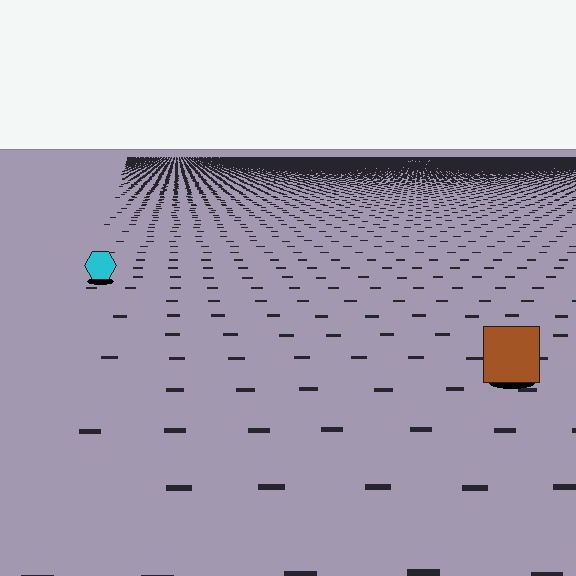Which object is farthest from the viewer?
The cyan hexagon is farthest from the viewer. It appears smaller and the ground texture around it is denser.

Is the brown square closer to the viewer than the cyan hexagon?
Yes. The brown square is closer — you can tell from the texture gradient: the ground texture is coarser near it.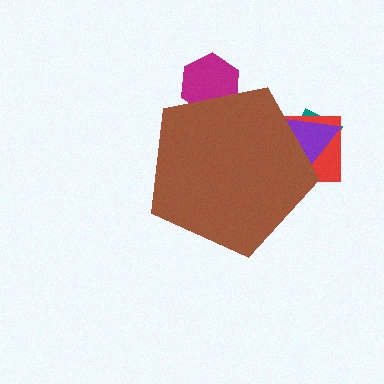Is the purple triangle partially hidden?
Yes, the purple triangle is partially hidden behind the brown pentagon.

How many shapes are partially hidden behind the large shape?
4 shapes are partially hidden.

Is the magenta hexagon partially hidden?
Yes, the magenta hexagon is partially hidden behind the brown pentagon.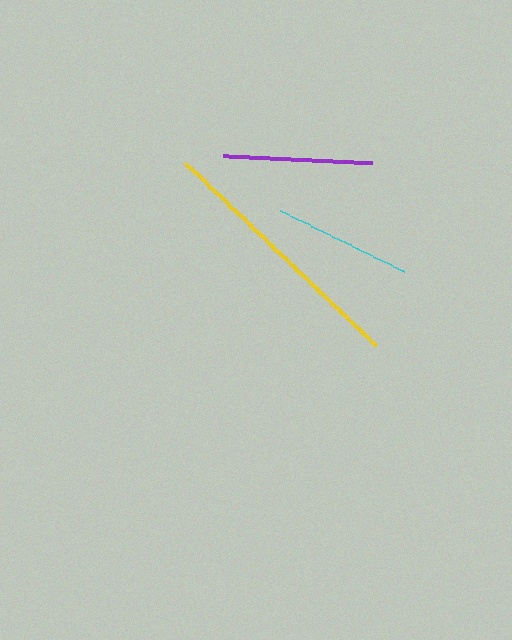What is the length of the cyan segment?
The cyan segment is approximately 138 pixels long.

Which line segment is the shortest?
The cyan line is the shortest at approximately 138 pixels.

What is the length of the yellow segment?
The yellow segment is approximately 264 pixels long.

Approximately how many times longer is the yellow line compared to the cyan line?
The yellow line is approximately 1.9 times the length of the cyan line.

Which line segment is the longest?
The yellow line is the longest at approximately 264 pixels.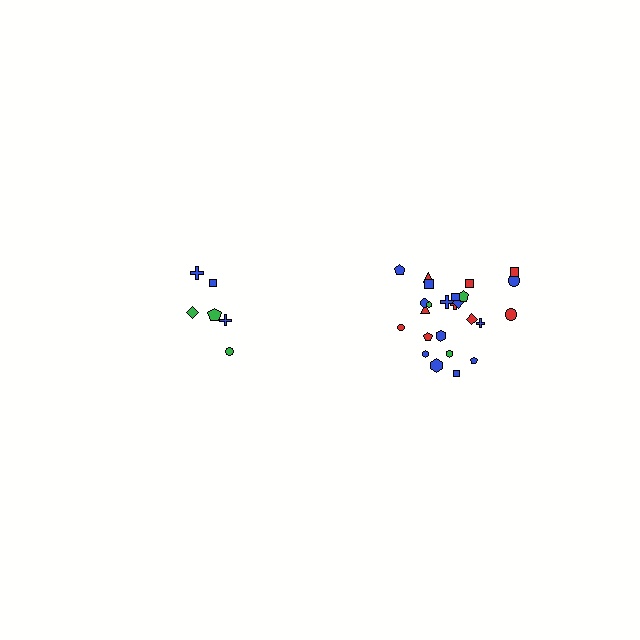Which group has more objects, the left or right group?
The right group.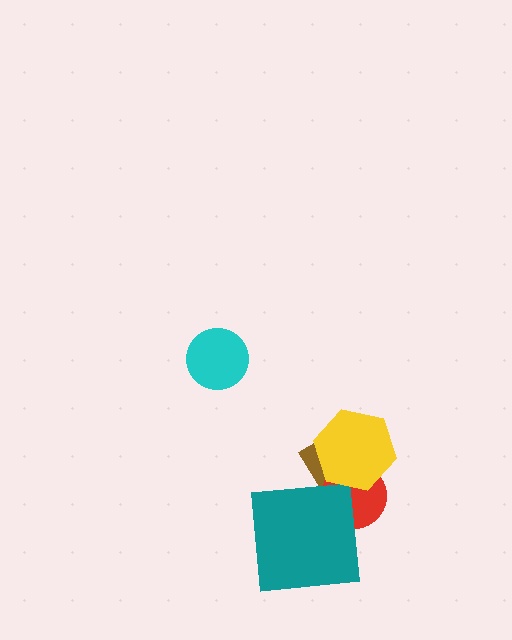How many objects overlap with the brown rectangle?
3 objects overlap with the brown rectangle.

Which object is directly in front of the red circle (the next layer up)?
The teal square is directly in front of the red circle.